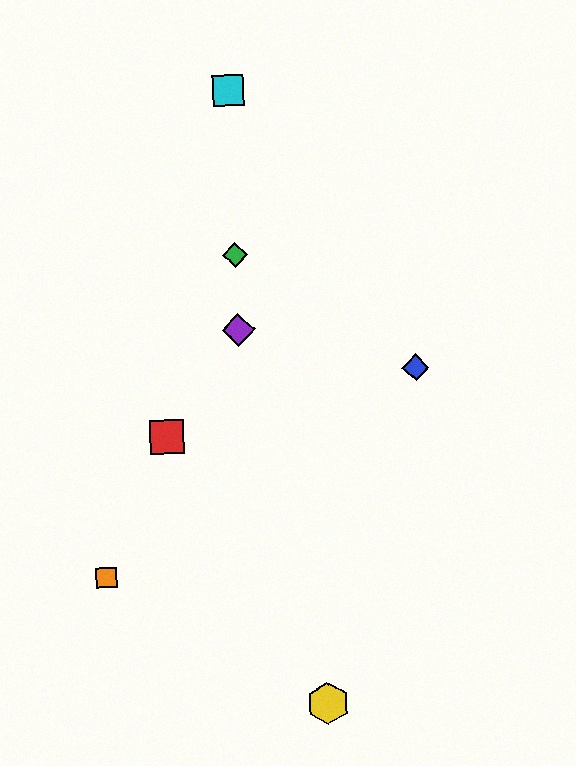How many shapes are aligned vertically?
3 shapes (the green diamond, the purple diamond, the cyan square) are aligned vertically.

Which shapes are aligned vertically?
The green diamond, the purple diamond, the cyan square are aligned vertically.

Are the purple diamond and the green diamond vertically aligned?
Yes, both are at x≈239.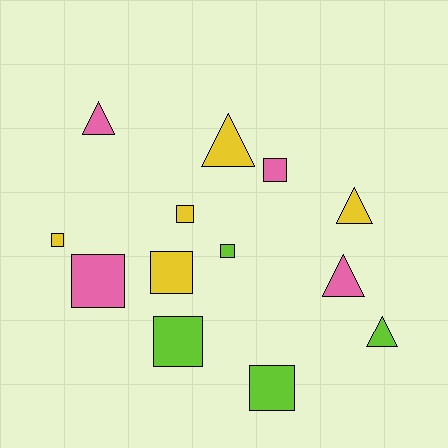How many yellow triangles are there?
There are 2 yellow triangles.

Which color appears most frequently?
Yellow, with 5 objects.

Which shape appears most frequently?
Square, with 8 objects.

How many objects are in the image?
There are 13 objects.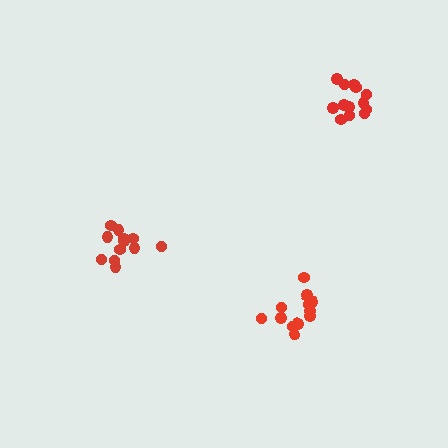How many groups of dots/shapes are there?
There are 3 groups.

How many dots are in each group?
Group 1: 13 dots, Group 2: 12 dots, Group 3: 12 dots (37 total).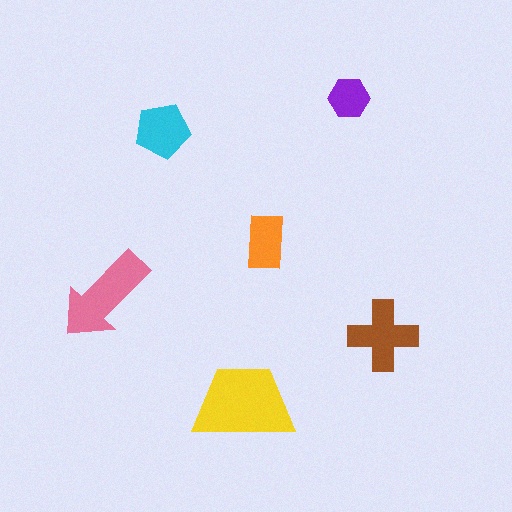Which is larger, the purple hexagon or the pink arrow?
The pink arrow.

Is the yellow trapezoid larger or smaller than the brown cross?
Larger.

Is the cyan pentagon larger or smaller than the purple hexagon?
Larger.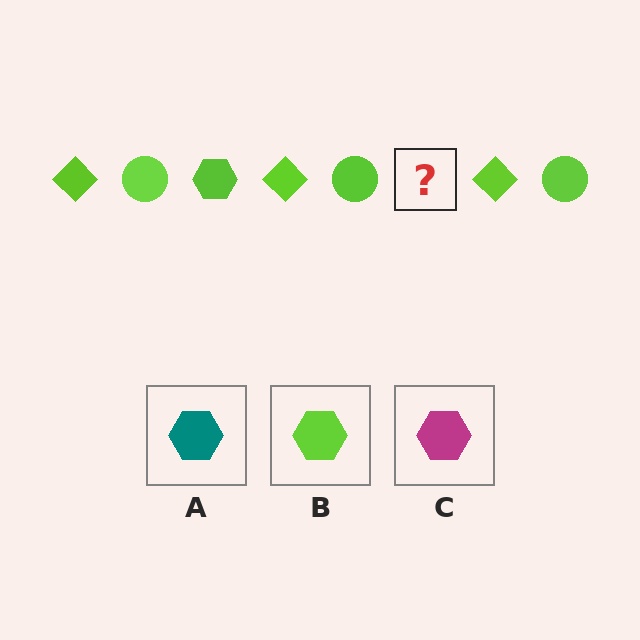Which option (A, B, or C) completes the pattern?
B.